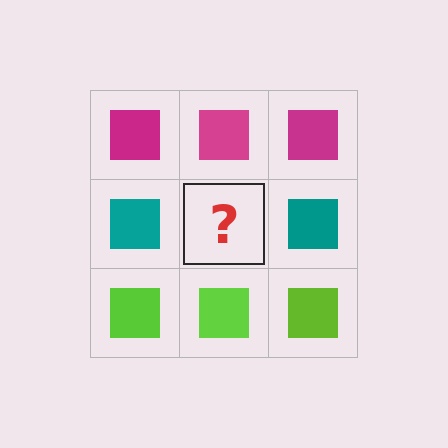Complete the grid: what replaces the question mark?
The question mark should be replaced with a teal square.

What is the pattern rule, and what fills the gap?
The rule is that each row has a consistent color. The gap should be filled with a teal square.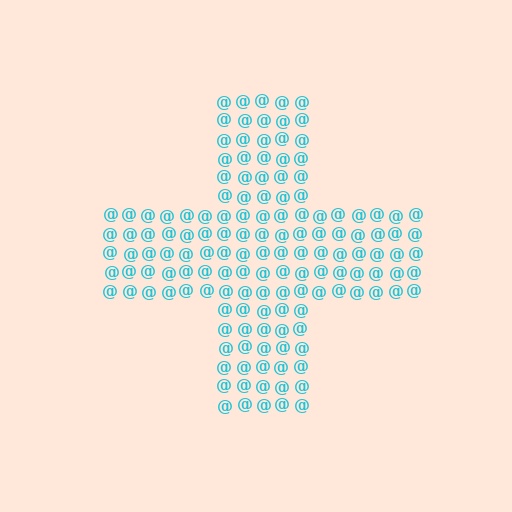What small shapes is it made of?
It is made of small at signs.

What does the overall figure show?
The overall figure shows a cross.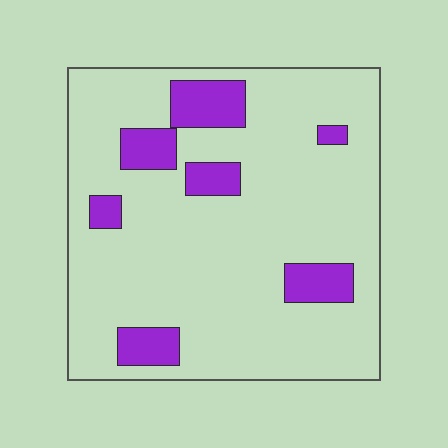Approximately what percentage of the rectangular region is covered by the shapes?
Approximately 15%.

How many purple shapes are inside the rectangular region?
7.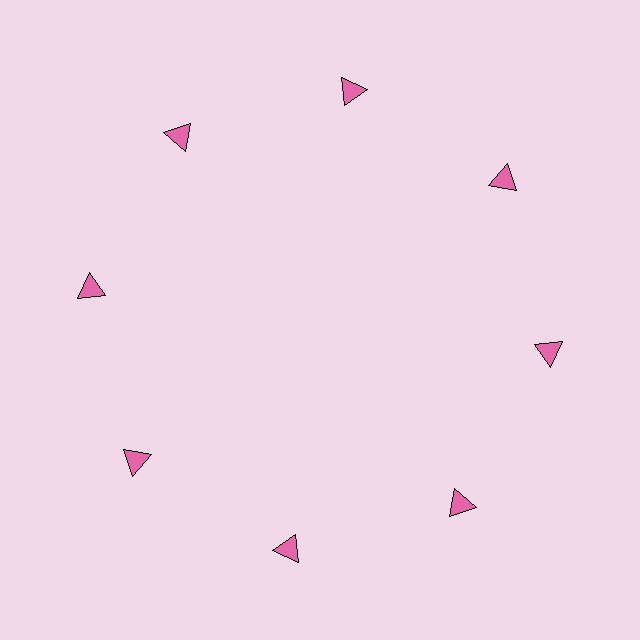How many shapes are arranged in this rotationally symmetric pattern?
There are 8 shapes, arranged in 8 groups of 1.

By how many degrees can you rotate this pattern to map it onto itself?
The pattern maps onto itself every 45 degrees of rotation.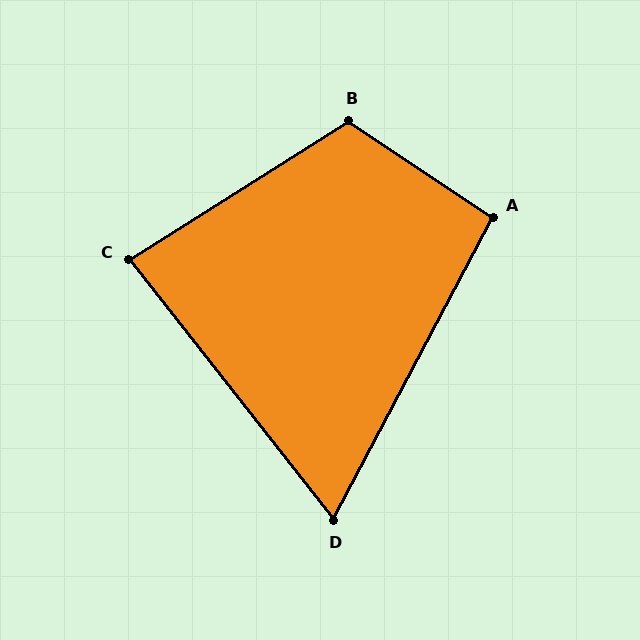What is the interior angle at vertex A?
Approximately 96 degrees (obtuse).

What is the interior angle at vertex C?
Approximately 84 degrees (acute).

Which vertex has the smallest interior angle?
D, at approximately 66 degrees.